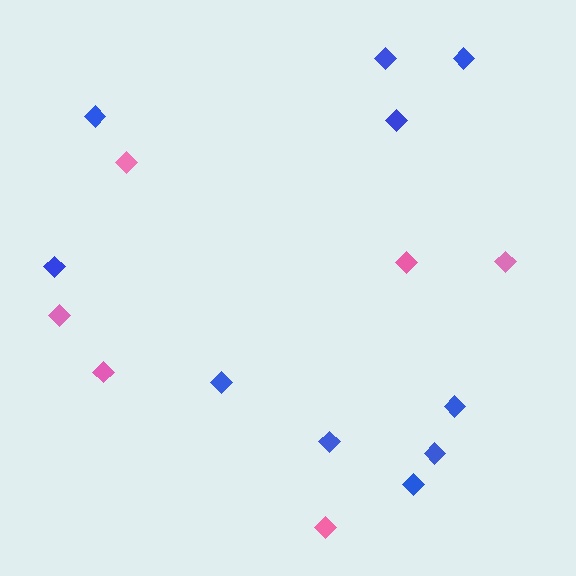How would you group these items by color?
There are 2 groups: one group of pink diamonds (6) and one group of blue diamonds (10).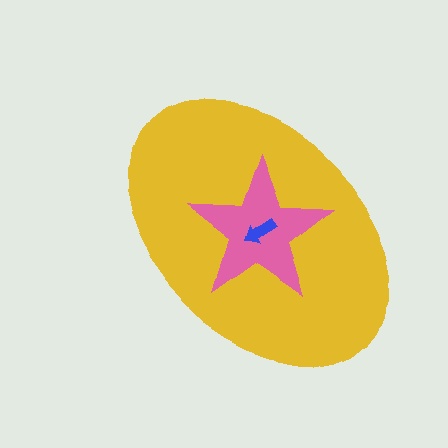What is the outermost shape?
The yellow ellipse.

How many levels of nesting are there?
3.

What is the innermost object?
The blue arrow.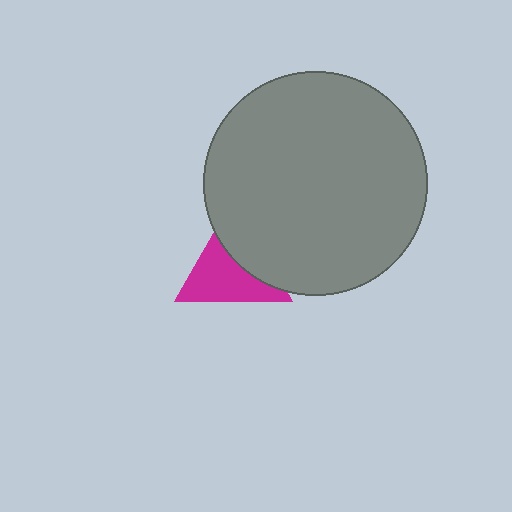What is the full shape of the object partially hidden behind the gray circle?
The partially hidden object is a magenta triangle.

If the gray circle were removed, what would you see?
You would see the complete magenta triangle.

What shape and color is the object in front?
The object in front is a gray circle.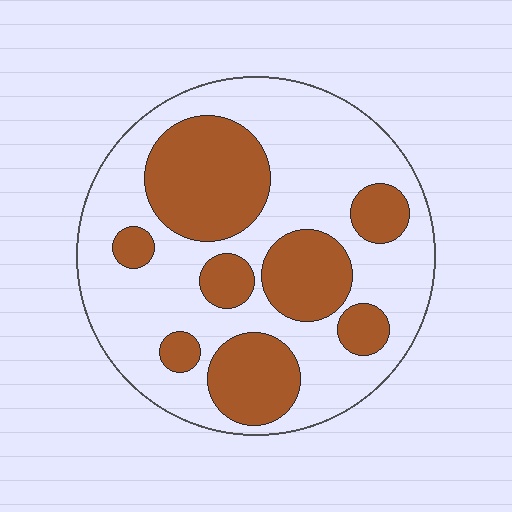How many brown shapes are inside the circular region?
8.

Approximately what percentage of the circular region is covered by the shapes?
Approximately 35%.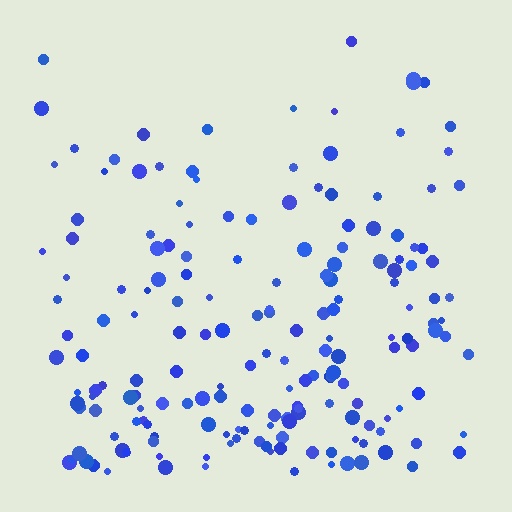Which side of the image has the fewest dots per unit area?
The top.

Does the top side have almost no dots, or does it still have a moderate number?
Still a moderate number, just noticeably fewer than the bottom.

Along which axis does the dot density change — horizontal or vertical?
Vertical.